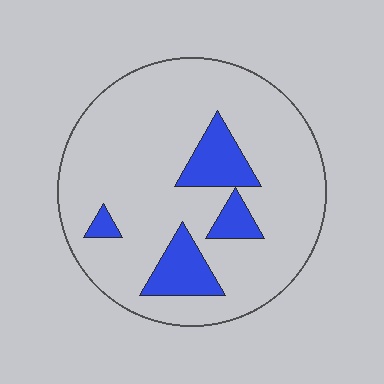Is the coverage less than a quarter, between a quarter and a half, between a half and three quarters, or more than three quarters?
Less than a quarter.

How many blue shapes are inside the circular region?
4.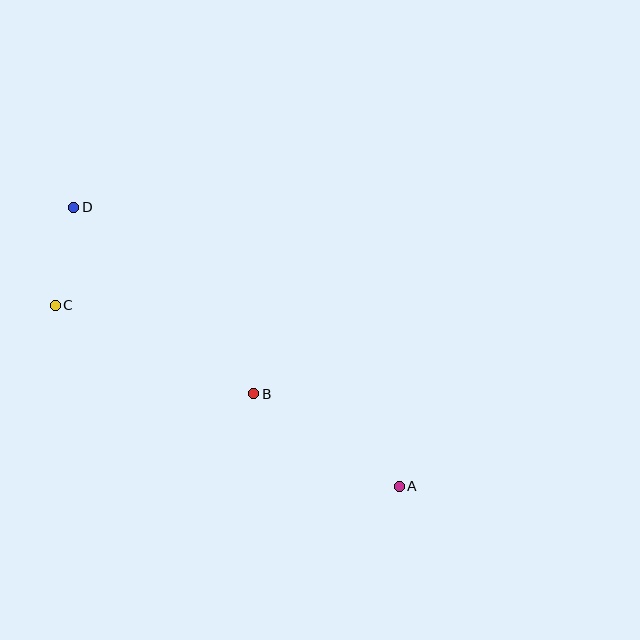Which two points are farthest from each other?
Points A and D are farthest from each other.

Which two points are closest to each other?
Points C and D are closest to each other.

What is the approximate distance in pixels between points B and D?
The distance between B and D is approximately 259 pixels.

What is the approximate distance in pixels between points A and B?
The distance between A and B is approximately 172 pixels.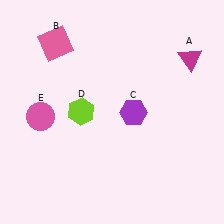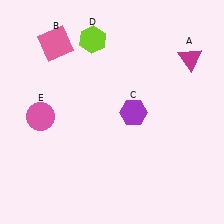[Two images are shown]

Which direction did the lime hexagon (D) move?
The lime hexagon (D) moved up.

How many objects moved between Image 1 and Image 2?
1 object moved between the two images.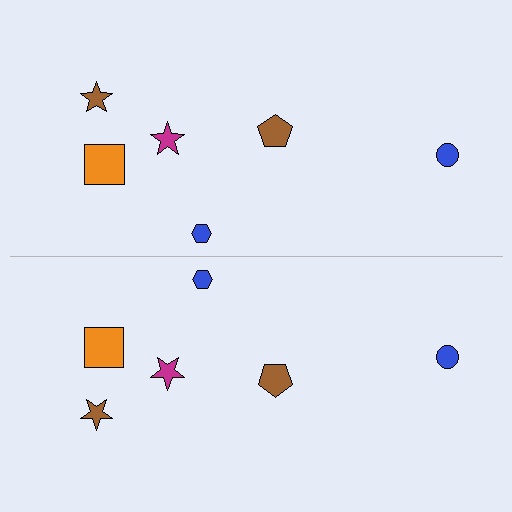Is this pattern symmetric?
Yes, this pattern has bilateral (reflection) symmetry.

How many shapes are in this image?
There are 12 shapes in this image.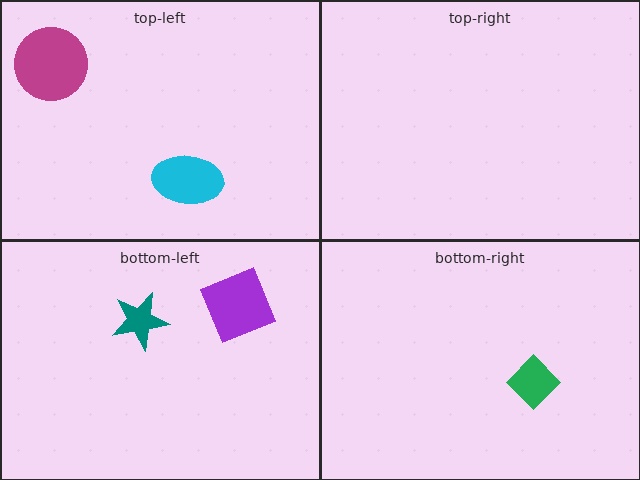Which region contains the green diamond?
The bottom-right region.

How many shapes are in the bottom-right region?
1.